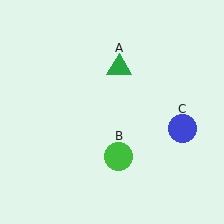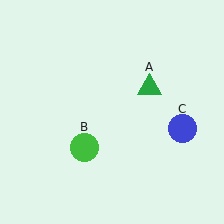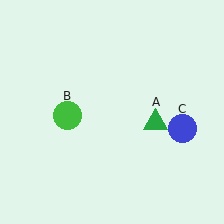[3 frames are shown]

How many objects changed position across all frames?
2 objects changed position: green triangle (object A), green circle (object B).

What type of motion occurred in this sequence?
The green triangle (object A), green circle (object B) rotated clockwise around the center of the scene.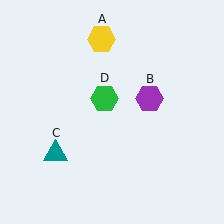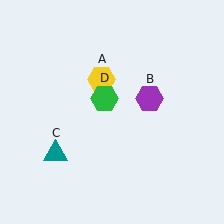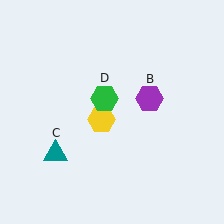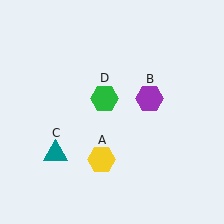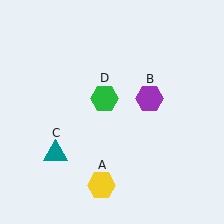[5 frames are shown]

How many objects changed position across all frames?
1 object changed position: yellow hexagon (object A).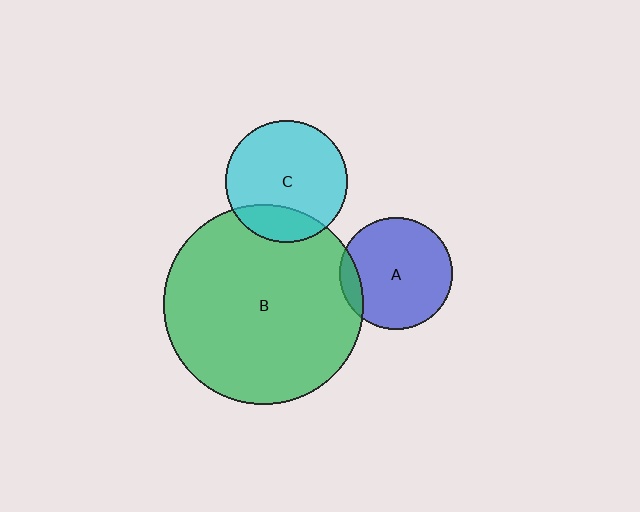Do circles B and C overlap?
Yes.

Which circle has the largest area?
Circle B (green).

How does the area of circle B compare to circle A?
Approximately 3.1 times.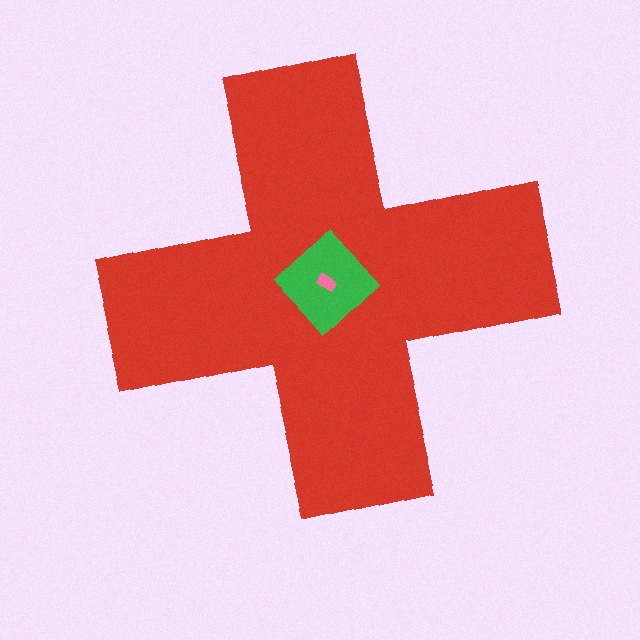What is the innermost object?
The pink rectangle.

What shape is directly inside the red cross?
The green diamond.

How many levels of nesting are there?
3.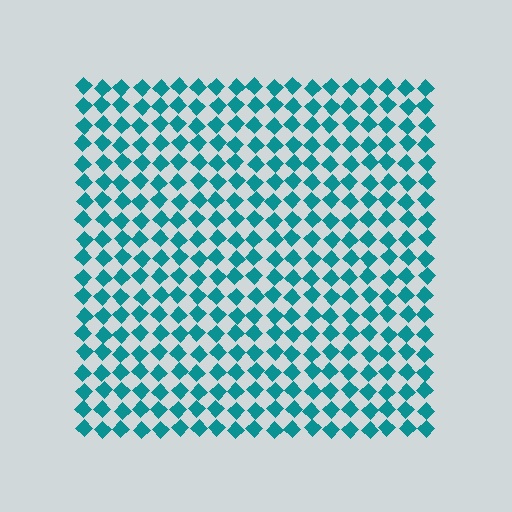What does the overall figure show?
The overall figure shows a square.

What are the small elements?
The small elements are diamonds.